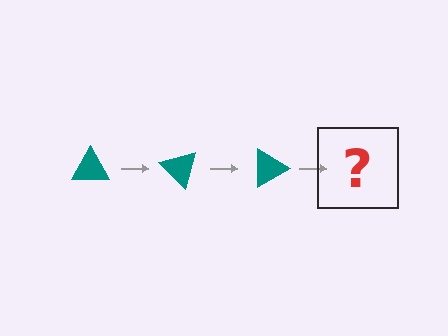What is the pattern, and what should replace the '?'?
The pattern is that the triangle rotates 45 degrees each step. The '?' should be a teal triangle rotated 135 degrees.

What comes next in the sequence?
The next element should be a teal triangle rotated 135 degrees.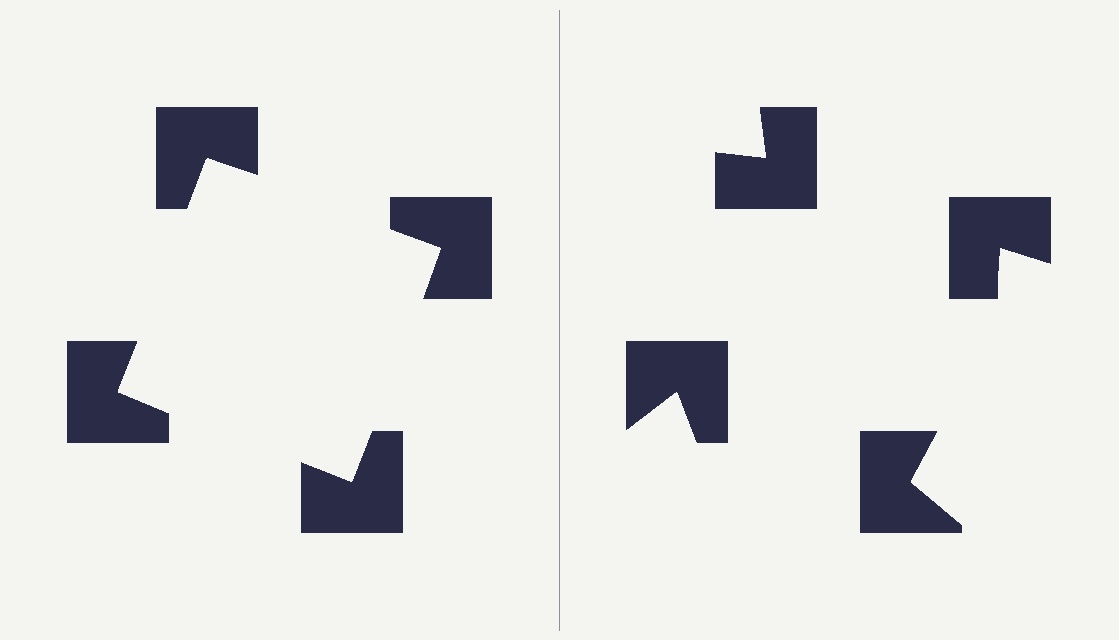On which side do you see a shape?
An illusory square appears on the left side. On the right side the wedge cuts are rotated, so no coherent shape forms.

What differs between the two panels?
The notched squares are positioned identically on both sides; only the wedge orientations differ. On the left they align to a square; on the right they are misaligned.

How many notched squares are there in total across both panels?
8 — 4 on each side.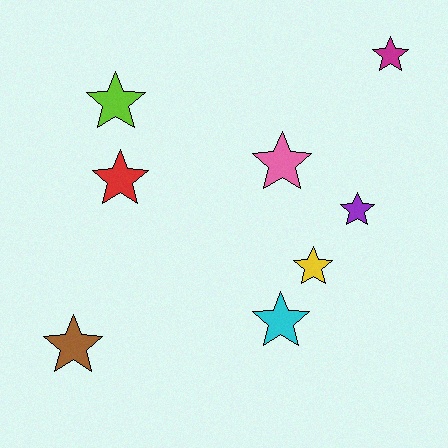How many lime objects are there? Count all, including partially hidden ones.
There is 1 lime object.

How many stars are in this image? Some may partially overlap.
There are 8 stars.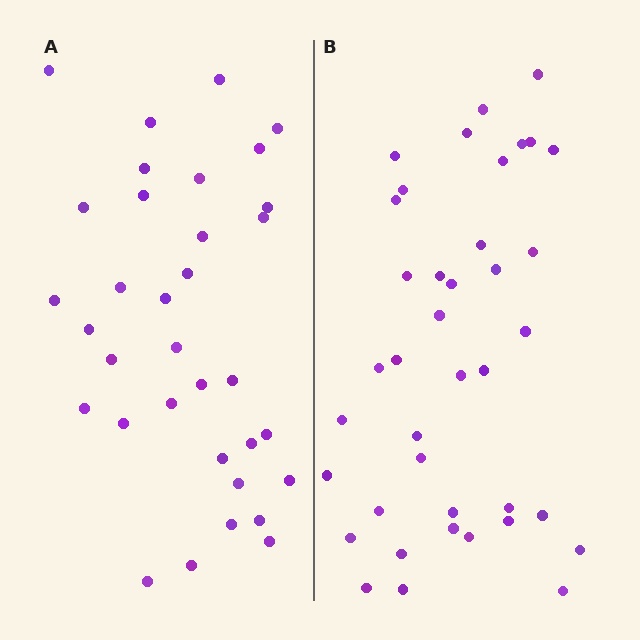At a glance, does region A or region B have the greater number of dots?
Region B (the right region) has more dots.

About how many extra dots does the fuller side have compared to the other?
Region B has about 5 more dots than region A.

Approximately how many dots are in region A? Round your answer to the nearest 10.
About 30 dots. (The exact count is 34, which rounds to 30.)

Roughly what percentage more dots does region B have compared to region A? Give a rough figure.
About 15% more.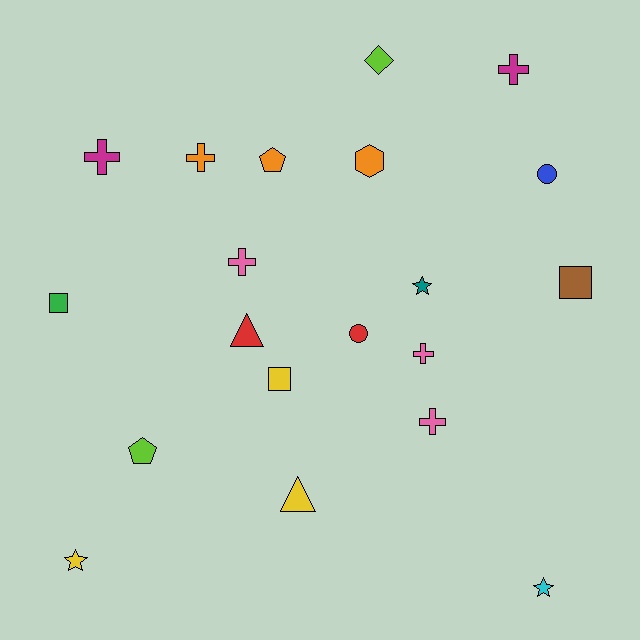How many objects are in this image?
There are 20 objects.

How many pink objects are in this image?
There are 3 pink objects.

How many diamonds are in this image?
There is 1 diamond.